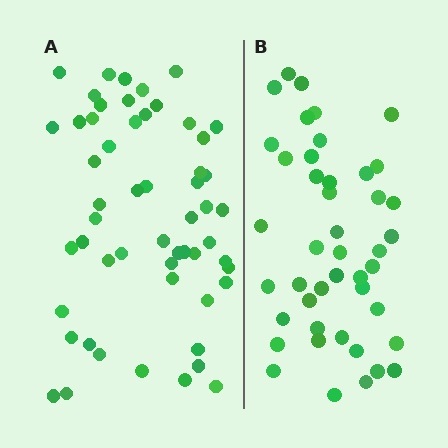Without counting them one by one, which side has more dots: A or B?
Region A (the left region) has more dots.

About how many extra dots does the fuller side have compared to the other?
Region A has roughly 12 or so more dots than region B.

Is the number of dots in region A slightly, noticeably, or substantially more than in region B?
Region A has noticeably more, but not dramatically so. The ratio is roughly 1.2 to 1.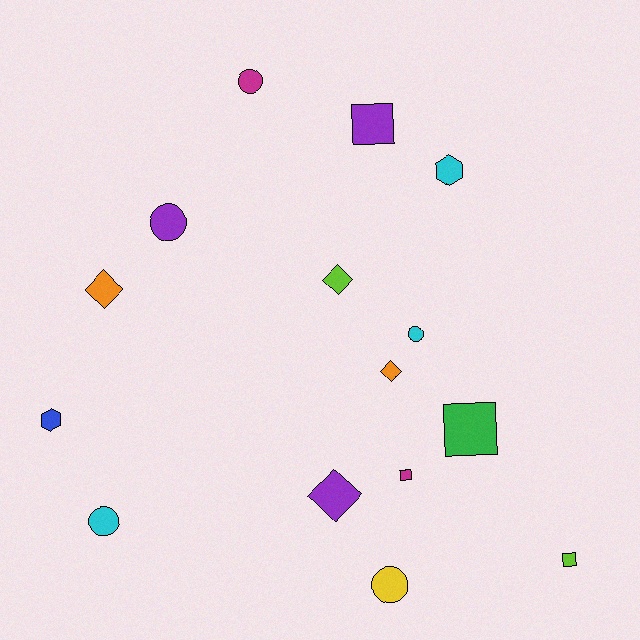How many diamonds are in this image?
There are 4 diamonds.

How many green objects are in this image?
There is 1 green object.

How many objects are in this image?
There are 15 objects.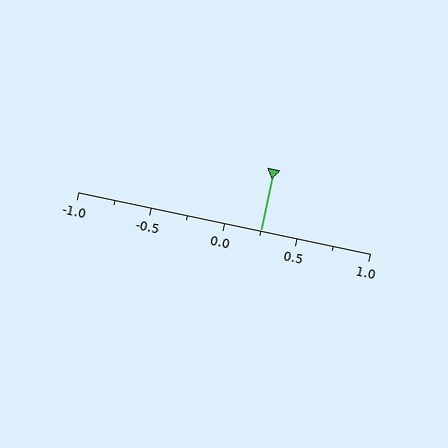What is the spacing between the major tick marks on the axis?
The major ticks are spaced 0.5 apart.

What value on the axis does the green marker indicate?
The marker indicates approximately 0.25.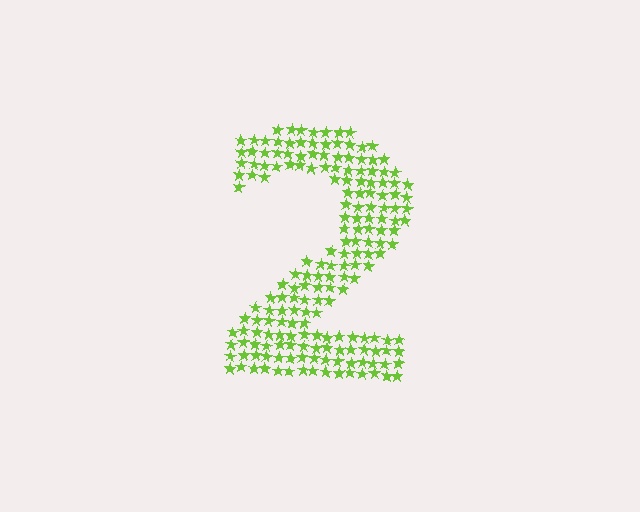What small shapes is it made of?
It is made of small stars.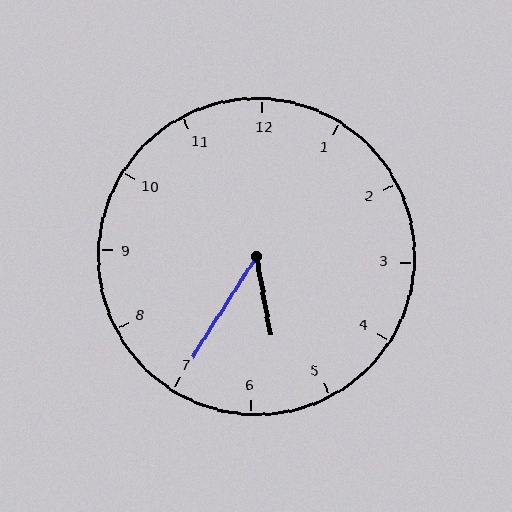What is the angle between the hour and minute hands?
Approximately 42 degrees.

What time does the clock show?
5:35.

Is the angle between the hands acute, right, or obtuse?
It is acute.